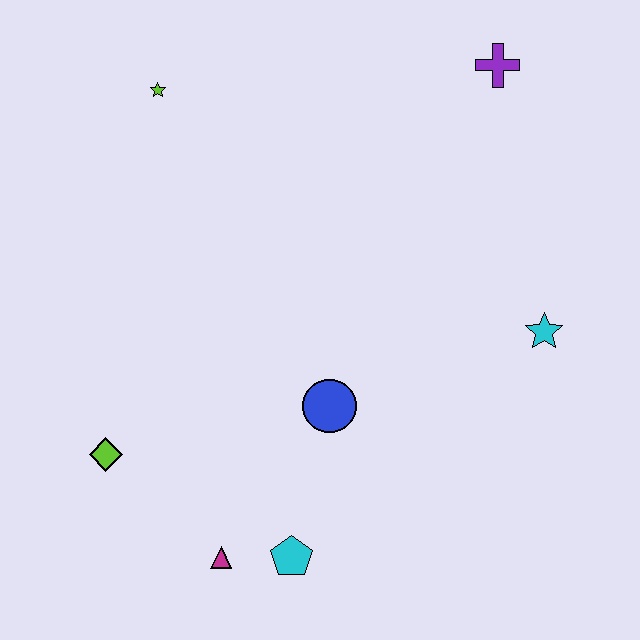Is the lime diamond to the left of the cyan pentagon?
Yes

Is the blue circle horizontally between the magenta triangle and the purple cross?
Yes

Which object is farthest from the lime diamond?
The purple cross is farthest from the lime diamond.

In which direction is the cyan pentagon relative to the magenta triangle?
The cyan pentagon is to the right of the magenta triangle.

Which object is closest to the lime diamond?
The magenta triangle is closest to the lime diamond.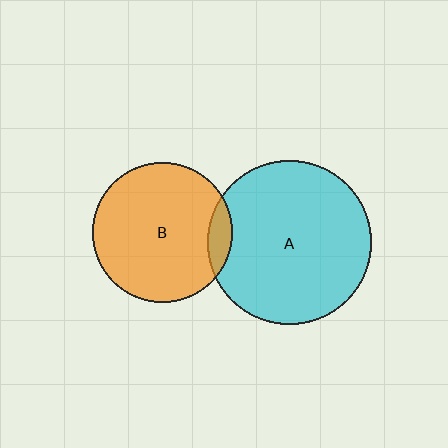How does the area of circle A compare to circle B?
Approximately 1.4 times.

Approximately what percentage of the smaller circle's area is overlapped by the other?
Approximately 10%.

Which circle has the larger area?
Circle A (cyan).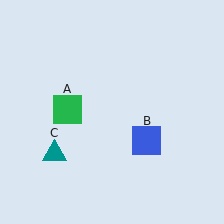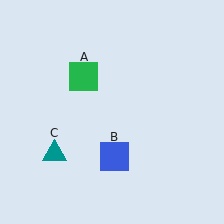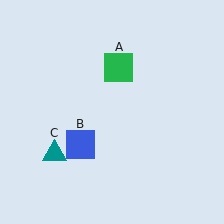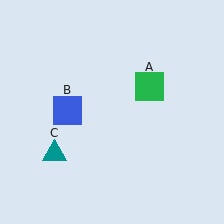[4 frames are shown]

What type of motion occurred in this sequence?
The green square (object A), blue square (object B) rotated clockwise around the center of the scene.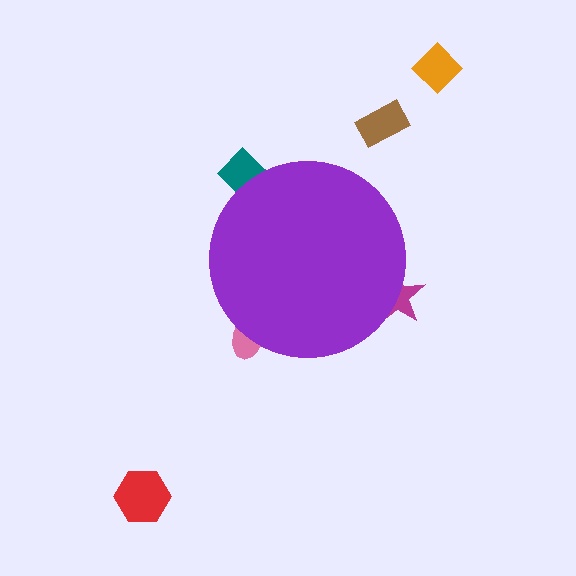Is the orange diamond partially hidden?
No, the orange diamond is fully visible.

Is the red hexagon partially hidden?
No, the red hexagon is fully visible.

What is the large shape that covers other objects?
A purple circle.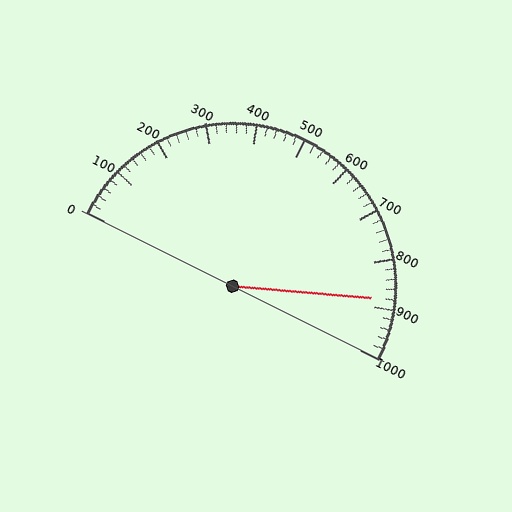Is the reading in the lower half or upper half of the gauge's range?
The reading is in the upper half of the range (0 to 1000).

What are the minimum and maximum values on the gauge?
The gauge ranges from 0 to 1000.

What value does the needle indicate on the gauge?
The needle indicates approximately 880.